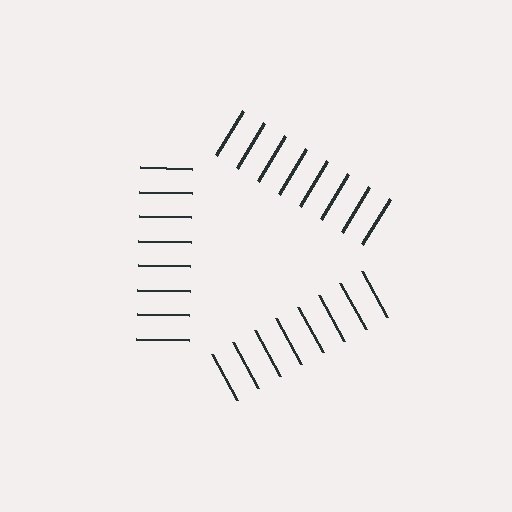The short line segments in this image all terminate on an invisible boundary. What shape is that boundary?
An illusory triangle — the line segments terminate on its edges but no continuous stroke is drawn.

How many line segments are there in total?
24 — 8 along each of the 3 edges.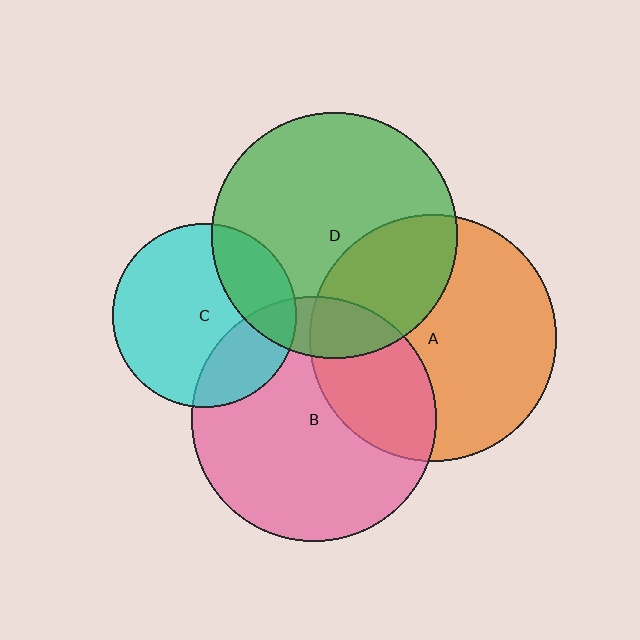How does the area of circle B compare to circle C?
Approximately 1.8 times.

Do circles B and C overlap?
Yes.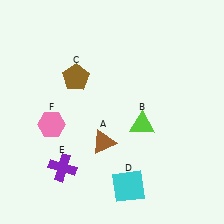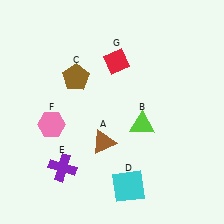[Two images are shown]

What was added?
A red diamond (G) was added in Image 2.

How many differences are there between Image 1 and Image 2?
There is 1 difference between the two images.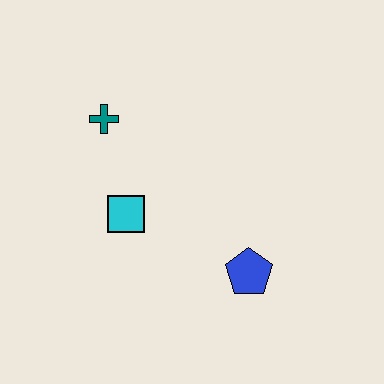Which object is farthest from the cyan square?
The blue pentagon is farthest from the cyan square.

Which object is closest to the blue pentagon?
The cyan square is closest to the blue pentagon.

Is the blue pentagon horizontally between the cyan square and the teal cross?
No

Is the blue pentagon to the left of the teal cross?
No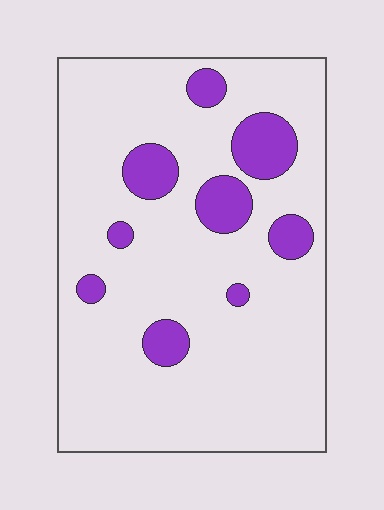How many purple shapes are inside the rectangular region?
9.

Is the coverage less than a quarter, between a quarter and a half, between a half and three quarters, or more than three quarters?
Less than a quarter.